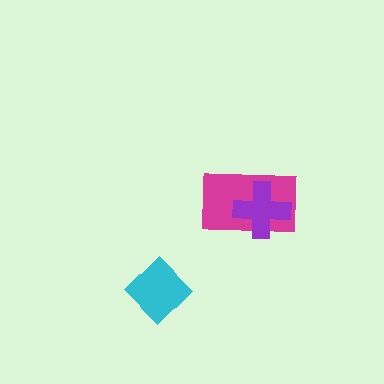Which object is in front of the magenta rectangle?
The purple cross is in front of the magenta rectangle.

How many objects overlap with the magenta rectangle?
1 object overlaps with the magenta rectangle.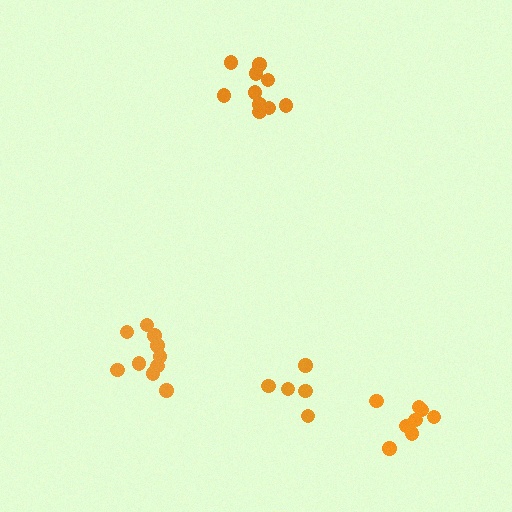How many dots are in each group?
Group 1: 8 dots, Group 2: 10 dots, Group 3: 5 dots, Group 4: 10 dots (33 total).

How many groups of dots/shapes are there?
There are 4 groups.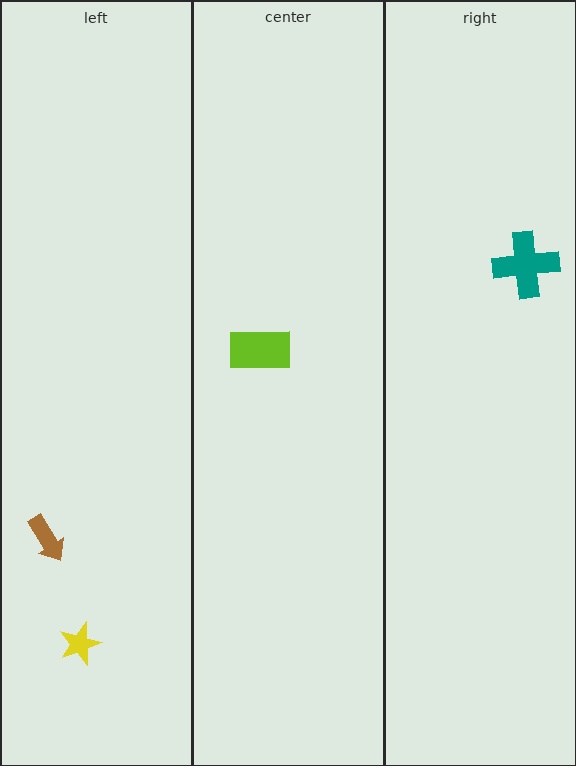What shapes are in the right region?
The teal cross.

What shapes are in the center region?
The lime rectangle.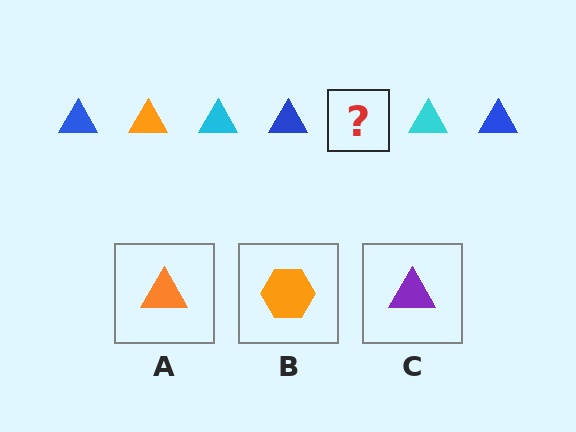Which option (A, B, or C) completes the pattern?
A.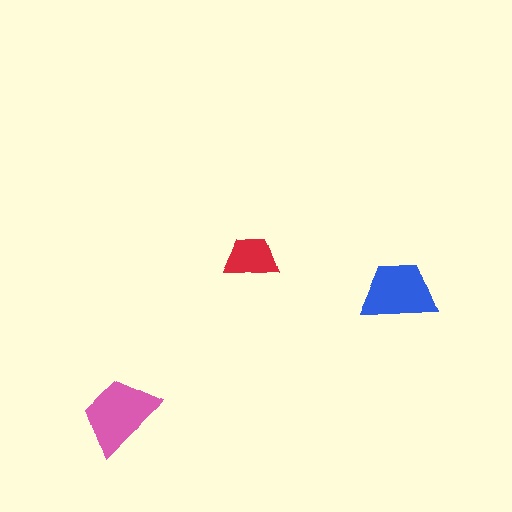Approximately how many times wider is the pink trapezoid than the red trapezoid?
About 1.5 times wider.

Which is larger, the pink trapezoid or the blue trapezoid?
The pink one.